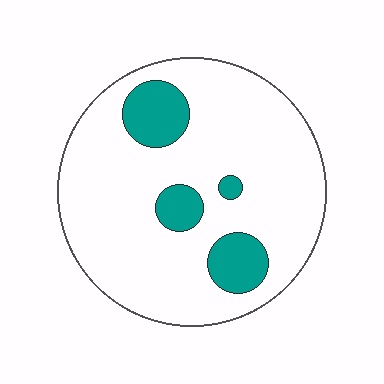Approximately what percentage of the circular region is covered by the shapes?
Approximately 15%.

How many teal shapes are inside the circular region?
4.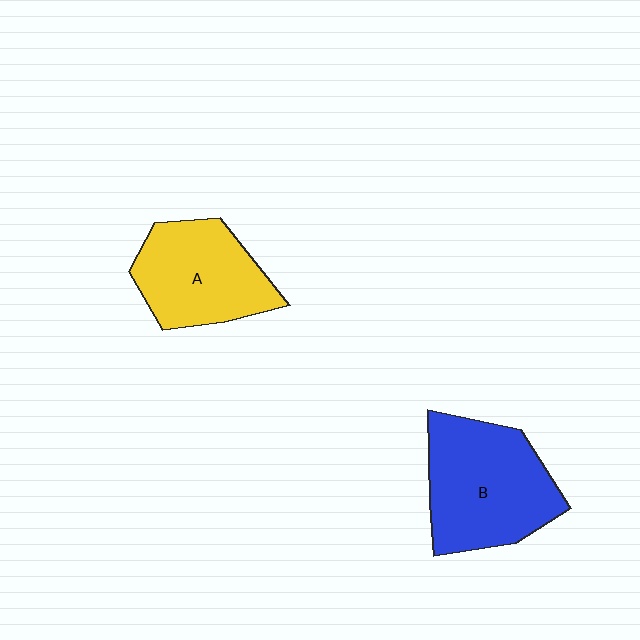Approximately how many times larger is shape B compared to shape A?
Approximately 1.2 times.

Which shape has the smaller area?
Shape A (yellow).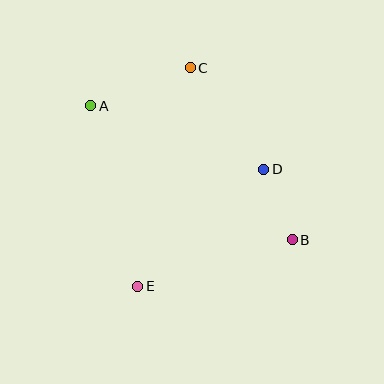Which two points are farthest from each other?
Points A and B are farthest from each other.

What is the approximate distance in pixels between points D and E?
The distance between D and E is approximately 172 pixels.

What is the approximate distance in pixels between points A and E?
The distance between A and E is approximately 186 pixels.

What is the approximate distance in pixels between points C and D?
The distance between C and D is approximately 125 pixels.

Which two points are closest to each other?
Points B and D are closest to each other.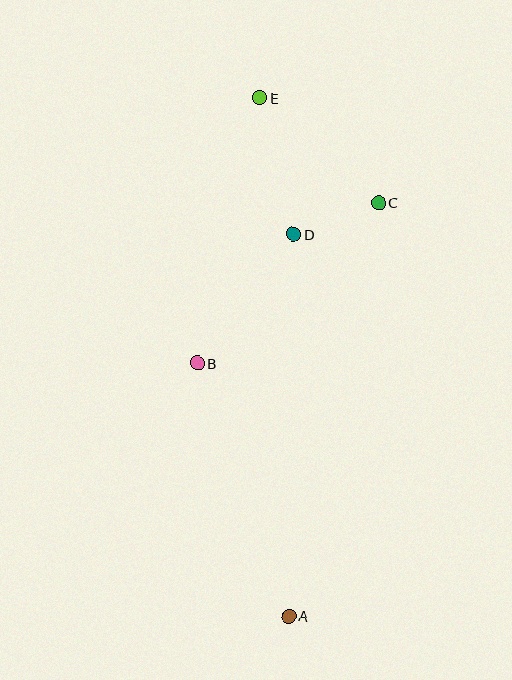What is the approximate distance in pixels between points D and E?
The distance between D and E is approximately 141 pixels.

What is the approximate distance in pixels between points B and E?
The distance between B and E is approximately 273 pixels.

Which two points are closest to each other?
Points C and D are closest to each other.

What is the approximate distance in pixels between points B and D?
The distance between B and D is approximately 161 pixels.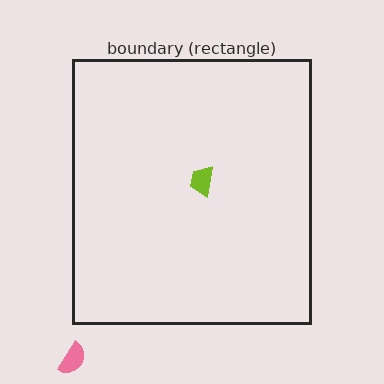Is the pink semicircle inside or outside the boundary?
Outside.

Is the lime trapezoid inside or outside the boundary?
Inside.